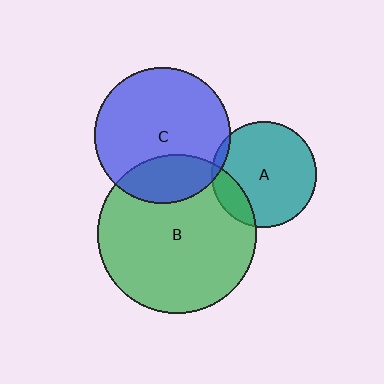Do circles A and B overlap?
Yes.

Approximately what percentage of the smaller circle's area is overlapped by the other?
Approximately 15%.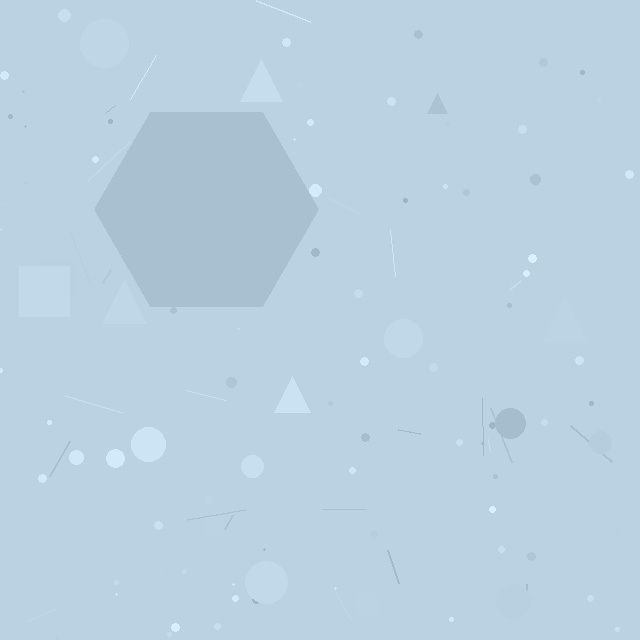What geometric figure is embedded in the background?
A hexagon is embedded in the background.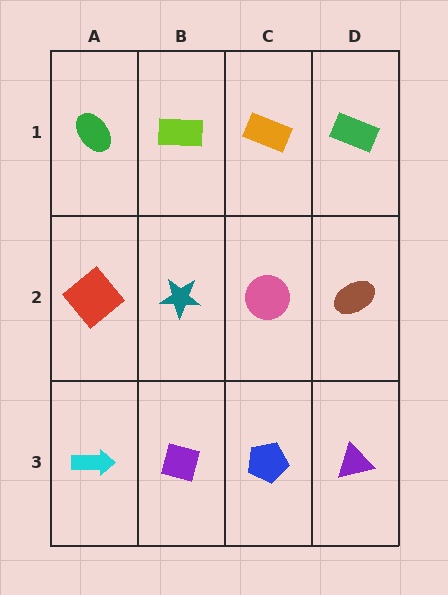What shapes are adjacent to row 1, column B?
A teal star (row 2, column B), a green ellipse (row 1, column A), an orange rectangle (row 1, column C).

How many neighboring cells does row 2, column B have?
4.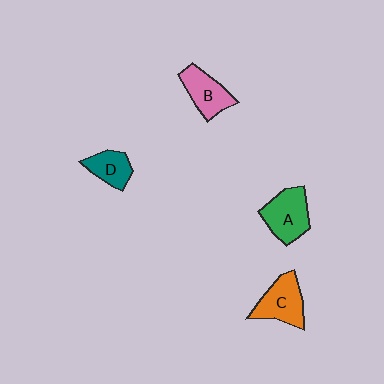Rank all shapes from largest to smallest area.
From largest to smallest: A (green), C (orange), B (pink), D (teal).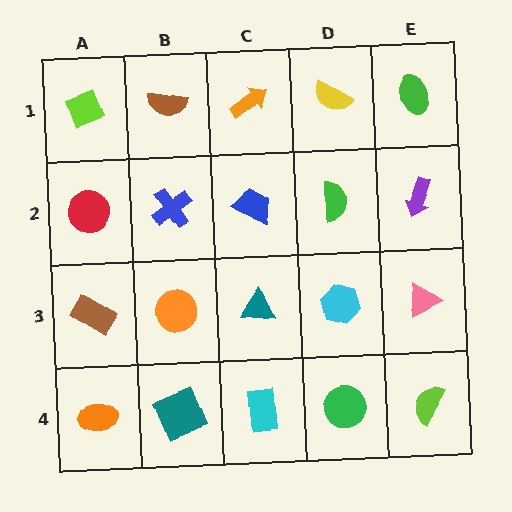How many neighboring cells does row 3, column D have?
4.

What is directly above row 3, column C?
A blue trapezoid.